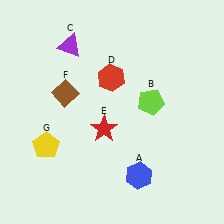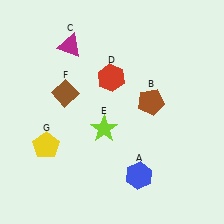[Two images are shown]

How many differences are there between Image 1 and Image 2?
There are 3 differences between the two images.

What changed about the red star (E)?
In Image 1, E is red. In Image 2, it changed to lime.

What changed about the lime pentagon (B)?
In Image 1, B is lime. In Image 2, it changed to brown.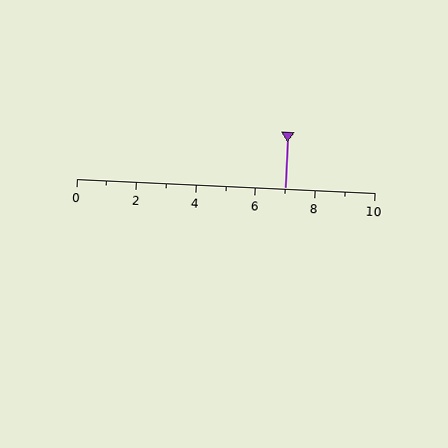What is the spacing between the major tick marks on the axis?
The major ticks are spaced 2 apart.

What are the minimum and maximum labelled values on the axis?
The axis runs from 0 to 10.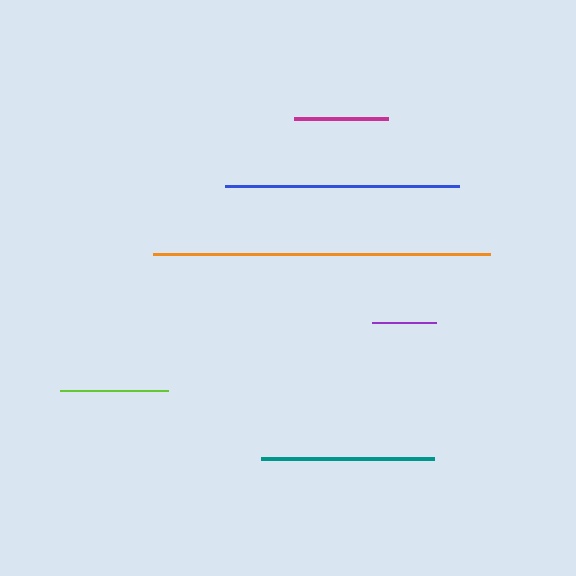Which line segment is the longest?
The orange line is the longest at approximately 338 pixels.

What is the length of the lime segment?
The lime segment is approximately 108 pixels long.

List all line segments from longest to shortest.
From longest to shortest: orange, blue, teal, lime, magenta, purple.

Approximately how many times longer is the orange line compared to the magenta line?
The orange line is approximately 3.6 times the length of the magenta line.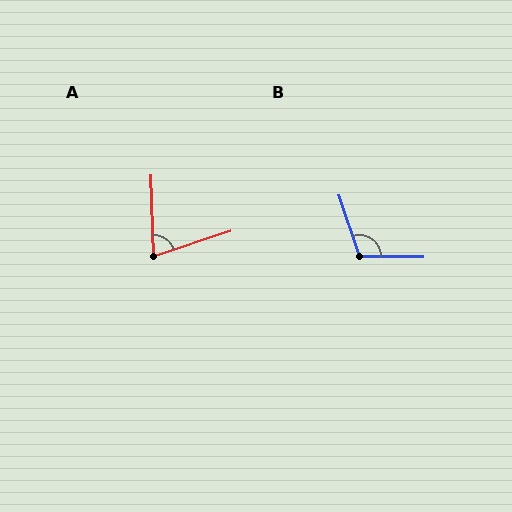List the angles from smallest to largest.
A (73°), B (108°).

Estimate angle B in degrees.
Approximately 108 degrees.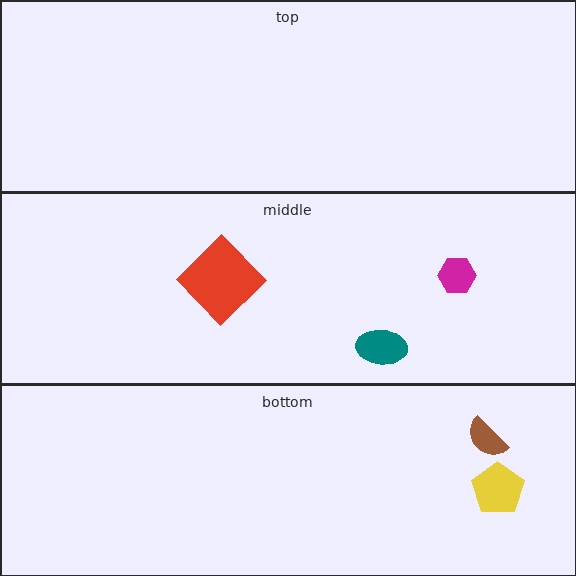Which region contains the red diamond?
The middle region.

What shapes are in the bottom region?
The brown semicircle, the yellow pentagon.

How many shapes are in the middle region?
3.